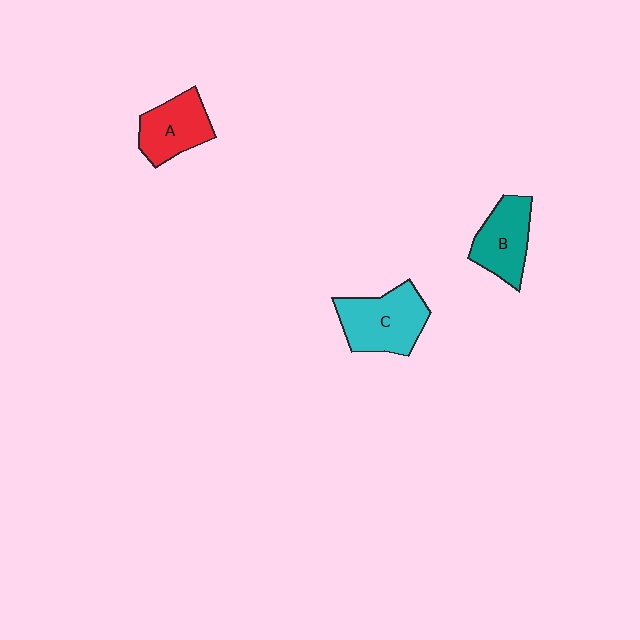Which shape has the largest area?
Shape C (cyan).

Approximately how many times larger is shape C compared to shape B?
Approximately 1.3 times.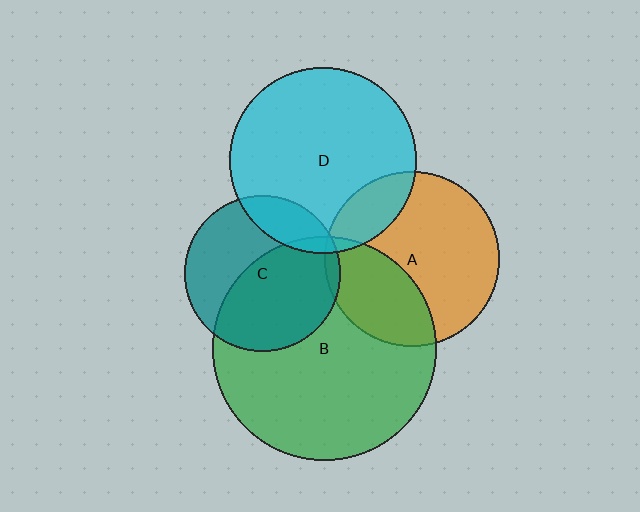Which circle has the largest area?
Circle B (green).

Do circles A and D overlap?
Yes.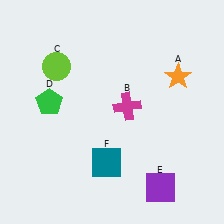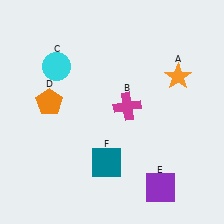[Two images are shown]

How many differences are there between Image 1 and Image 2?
There are 2 differences between the two images.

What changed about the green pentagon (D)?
In Image 1, D is green. In Image 2, it changed to orange.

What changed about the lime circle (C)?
In Image 1, C is lime. In Image 2, it changed to cyan.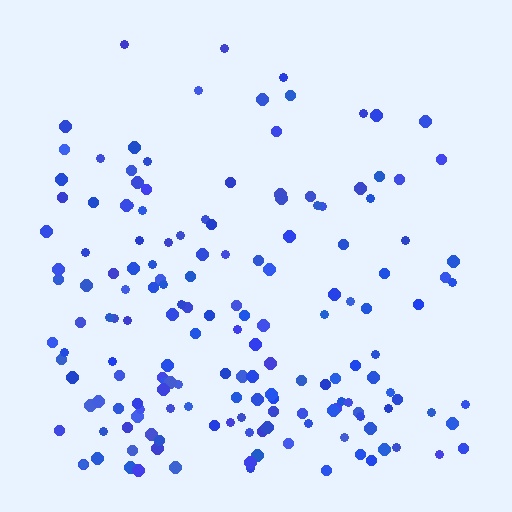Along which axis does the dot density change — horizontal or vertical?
Vertical.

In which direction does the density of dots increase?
From top to bottom, with the bottom side densest.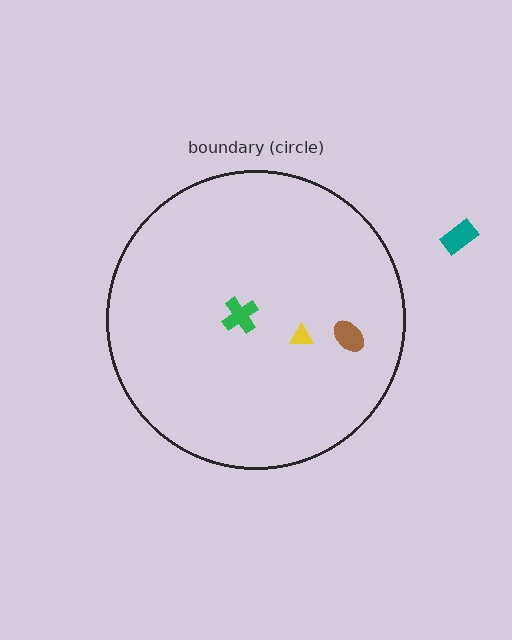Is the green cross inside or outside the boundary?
Inside.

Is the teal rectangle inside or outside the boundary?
Outside.